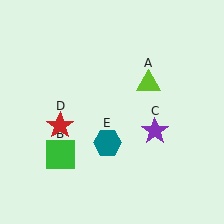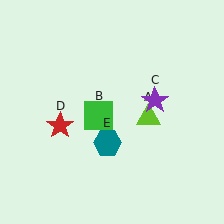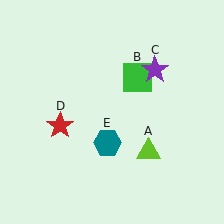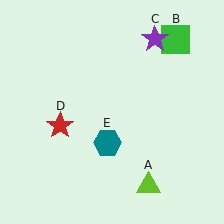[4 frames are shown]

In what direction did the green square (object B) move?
The green square (object B) moved up and to the right.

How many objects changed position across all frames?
3 objects changed position: lime triangle (object A), green square (object B), purple star (object C).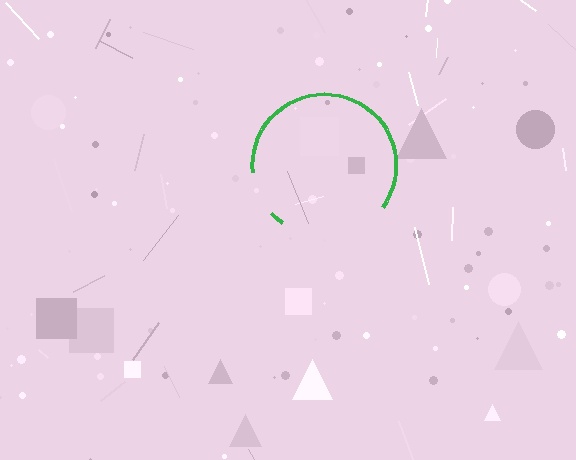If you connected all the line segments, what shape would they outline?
They would outline a circle.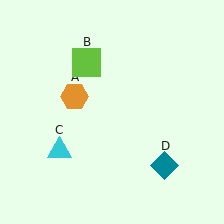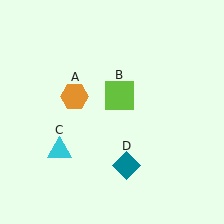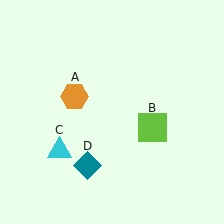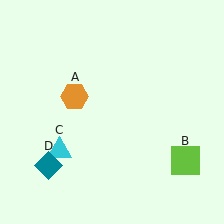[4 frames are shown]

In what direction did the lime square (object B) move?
The lime square (object B) moved down and to the right.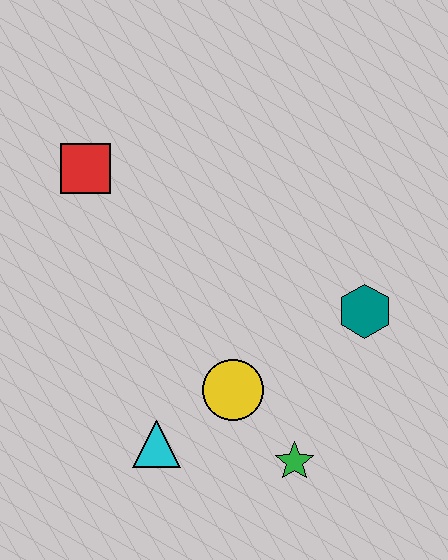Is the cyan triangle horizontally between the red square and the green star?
Yes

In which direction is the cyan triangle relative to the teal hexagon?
The cyan triangle is to the left of the teal hexagon.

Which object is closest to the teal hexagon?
The yellow circle is closest to the teal hexagon.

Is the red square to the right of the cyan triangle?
No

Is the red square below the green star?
No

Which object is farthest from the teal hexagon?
The red square is farthest from the teal hexagon.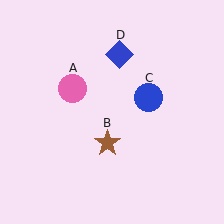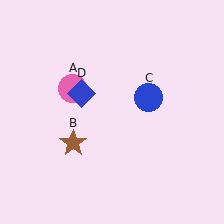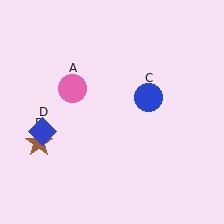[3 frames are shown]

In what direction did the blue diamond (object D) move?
The blue diamond (object D) moved down and to the left.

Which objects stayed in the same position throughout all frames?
Pink circle (object A) and blue circle (object C) remained stationary.